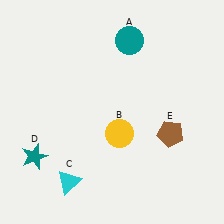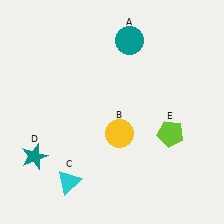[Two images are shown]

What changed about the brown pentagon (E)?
In Image 1, E is brown. In Image 2, it changed to lime.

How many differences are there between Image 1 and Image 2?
There is 1 difference between the two images.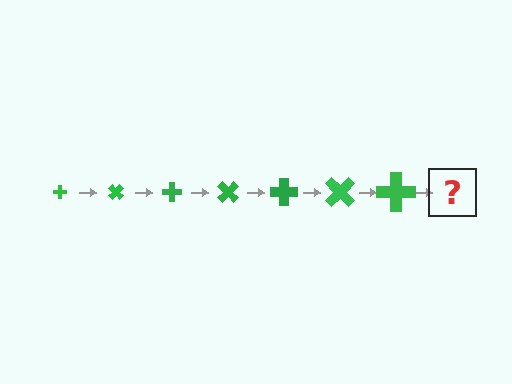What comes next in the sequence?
The next element should be a cross, larger than the previous one and rotated 315 degrees from the start.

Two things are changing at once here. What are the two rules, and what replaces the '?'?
The two rules are that the cross grows larger each step and it rotates 45 degrees each step. The '?' should be a cross, larger than the previous one and rotated 315 degrees from the start.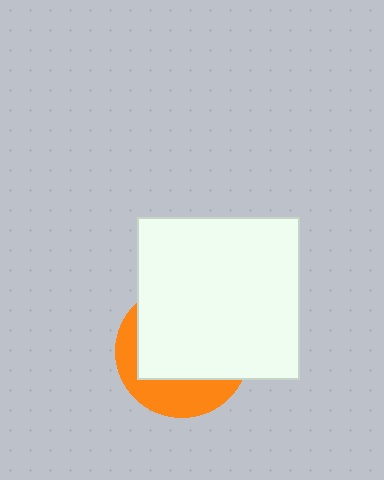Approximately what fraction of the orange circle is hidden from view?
Roughly 66% of the orange circle is hidden behind the white square.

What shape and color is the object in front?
The object in front is a white square.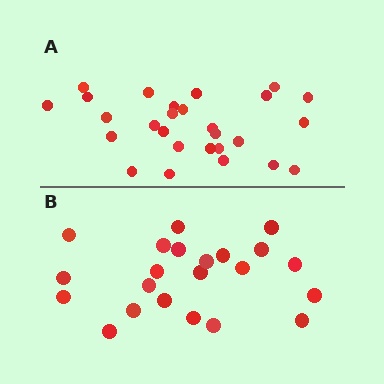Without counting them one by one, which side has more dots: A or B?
Region A (the top region) has more dots.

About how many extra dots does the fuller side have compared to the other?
Region A has about 5 more dots than region B.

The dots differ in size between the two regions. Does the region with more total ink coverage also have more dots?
No. Region B has more total ink coverage because its dots are larger, but region A actually contains more individual dots. Total area can be misleading — the number of items is what matters here.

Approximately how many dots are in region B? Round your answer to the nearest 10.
About 20 dots. (The exact count is 22, which rounds to 20.)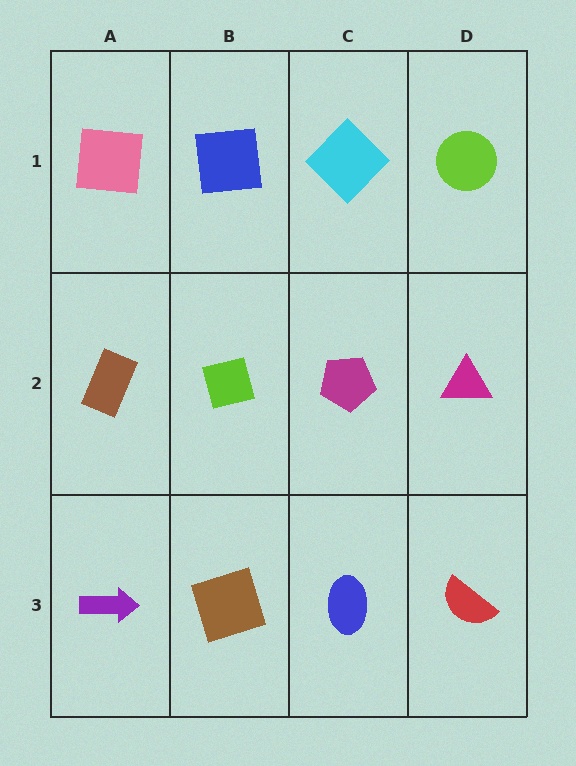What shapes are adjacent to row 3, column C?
A magenta pentagon (row 2, column C), a brown square (row 3, column B), a red semicircle (row 3, column D).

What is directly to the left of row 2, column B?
A brown rectangle.